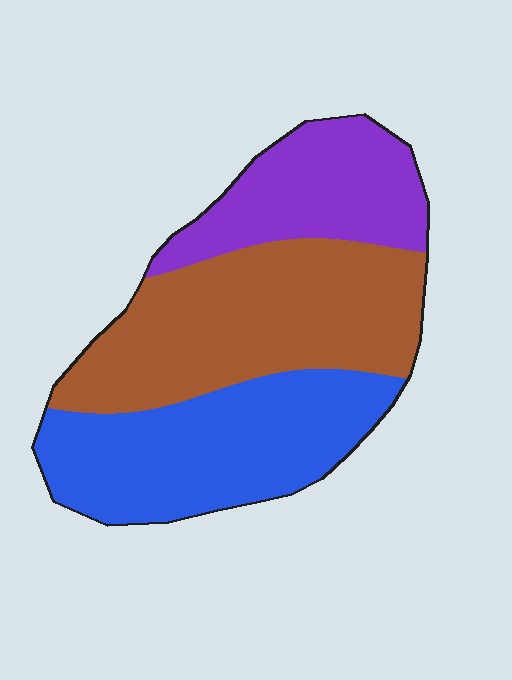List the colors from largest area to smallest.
From largest to smallest: brown, blue, purple.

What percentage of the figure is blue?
Blue covers 36% of the figure.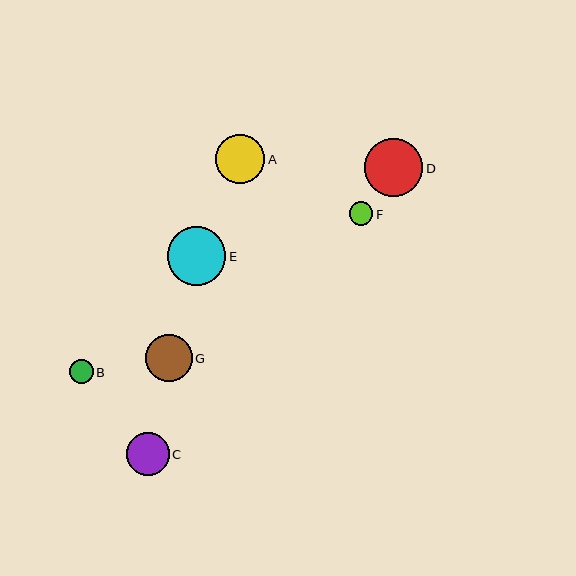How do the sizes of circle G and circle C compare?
Circle G and circle C are approximately the same size.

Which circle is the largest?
Circle E is the largest with a size of approximately 59 pixels.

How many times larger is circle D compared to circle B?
Circle D is approximately 2.5 times the size of circle B.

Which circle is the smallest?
Circle F is the smallest with a size of approximately 23 pixels.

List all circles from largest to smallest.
From largest to smallest: E, D, A, G, C, B, F.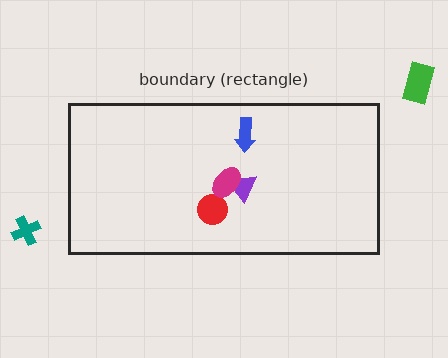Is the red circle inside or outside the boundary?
Inside.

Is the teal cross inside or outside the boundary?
Outside.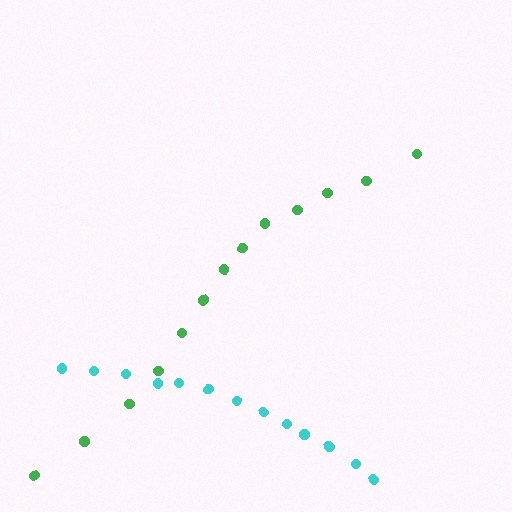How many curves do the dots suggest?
There are 2 distinct paths.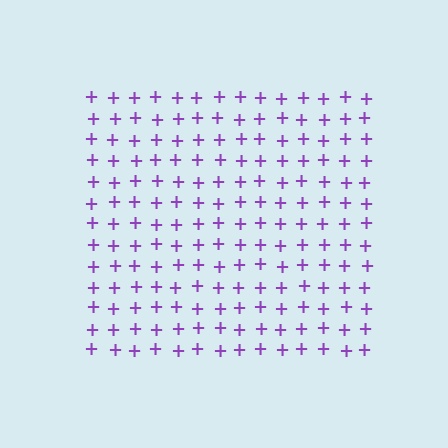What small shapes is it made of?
It is made of small plus signs.